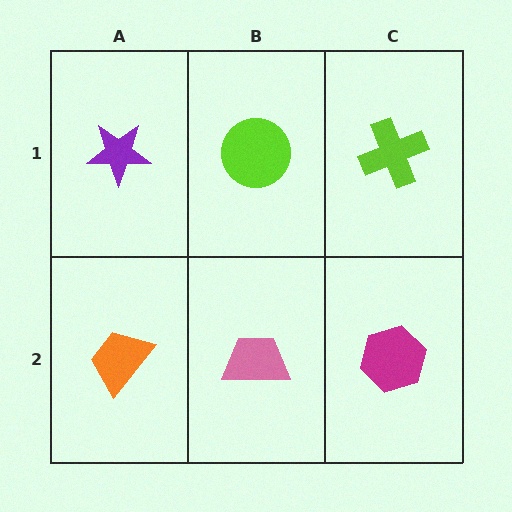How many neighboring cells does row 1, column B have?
3.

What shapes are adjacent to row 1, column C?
A magenta hexagon (row 2, column C), a lime circle (row 1, column B).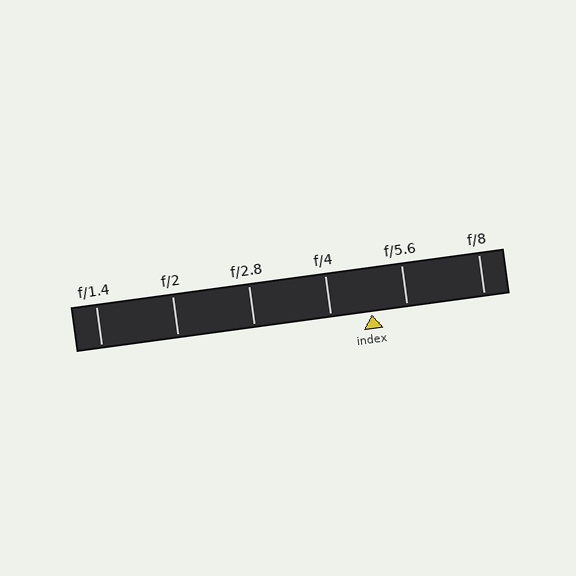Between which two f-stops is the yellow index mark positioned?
The index mark is between f/4 and f/5.6.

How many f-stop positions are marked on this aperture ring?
There are 6 f-stop positions marked.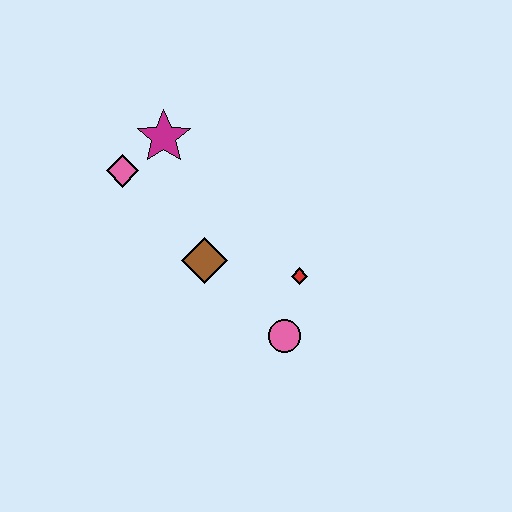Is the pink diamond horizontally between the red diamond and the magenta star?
No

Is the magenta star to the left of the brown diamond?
Yes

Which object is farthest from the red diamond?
The pink diamond is farthest from the red diamond.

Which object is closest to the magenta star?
The pink diamond is closest to the magenta star.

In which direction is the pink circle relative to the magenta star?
The pink circle is below the magenta star.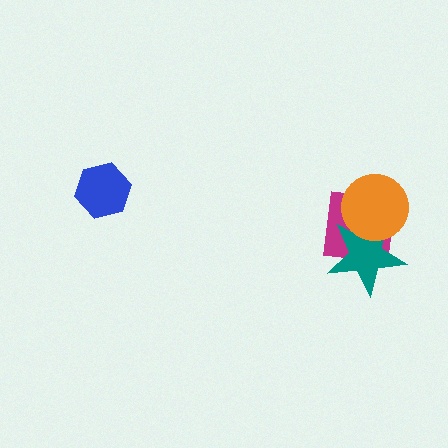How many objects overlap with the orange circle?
2 objects overlap with the orange circle.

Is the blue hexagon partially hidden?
No, no other shape covers it.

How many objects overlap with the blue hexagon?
0 objects overlap with the blue hexagon.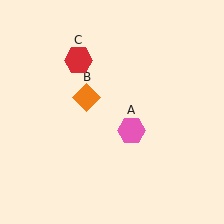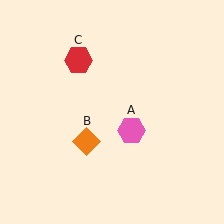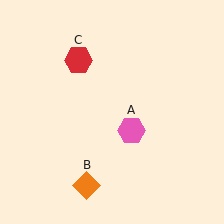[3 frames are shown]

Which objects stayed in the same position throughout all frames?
Pink hexagon (object A) and red hexagon (object C) remained stationary.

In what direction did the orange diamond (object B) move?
The orange diamond (object B) moved down.